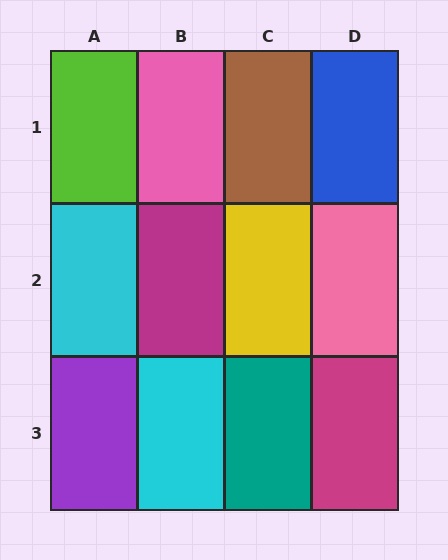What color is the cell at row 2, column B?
Magenta.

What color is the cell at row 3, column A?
Purple.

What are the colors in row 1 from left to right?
Lime, pink, brown, blue.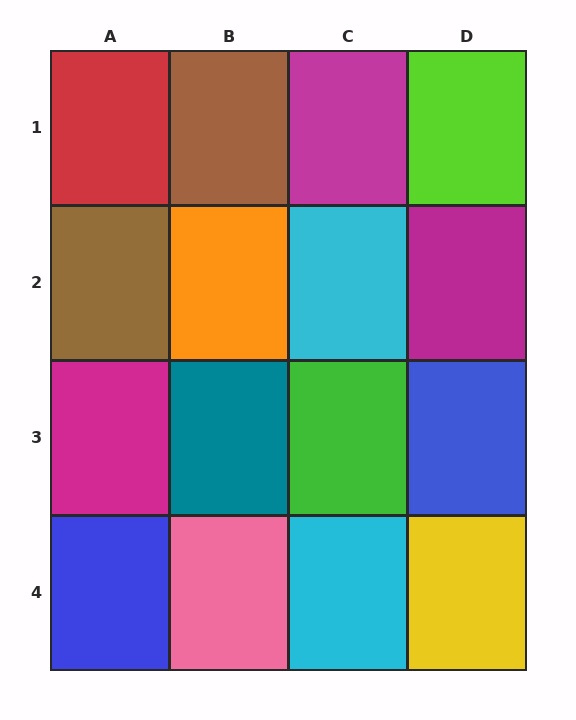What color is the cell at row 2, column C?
Cyan.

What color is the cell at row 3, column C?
Green.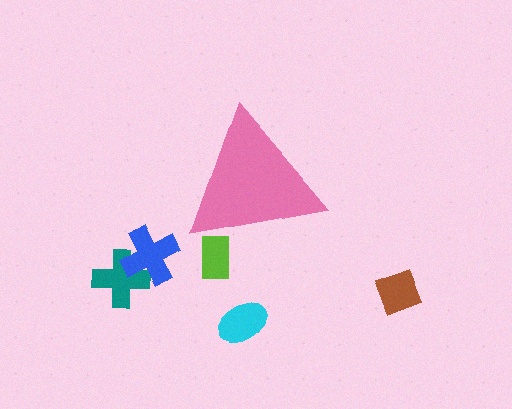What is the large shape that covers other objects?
A pink triangle.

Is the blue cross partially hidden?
No, the blue cross is fully visible.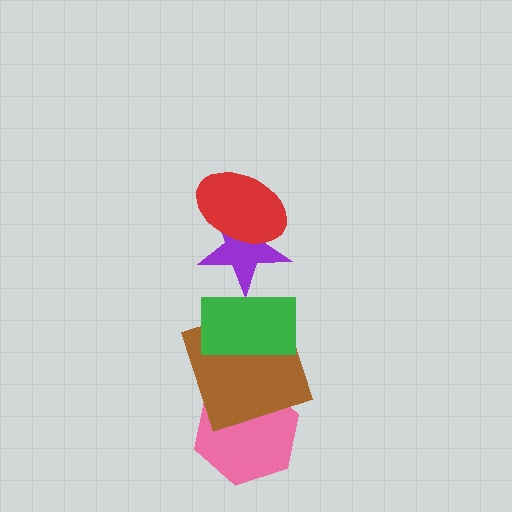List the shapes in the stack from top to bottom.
From top to bottom: the red ellipse, the purple star, the green rectangle, the brown square, the pink hexagon.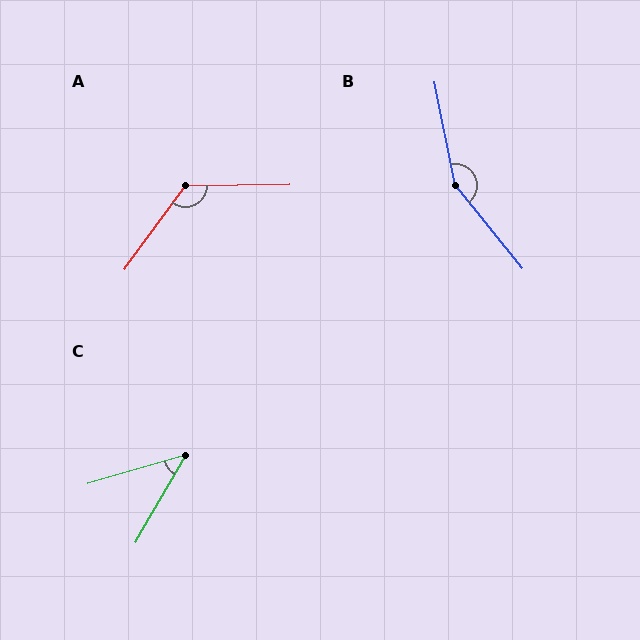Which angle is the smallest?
C, at approximately 44 degrees.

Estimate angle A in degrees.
Approximately 127 degrees.